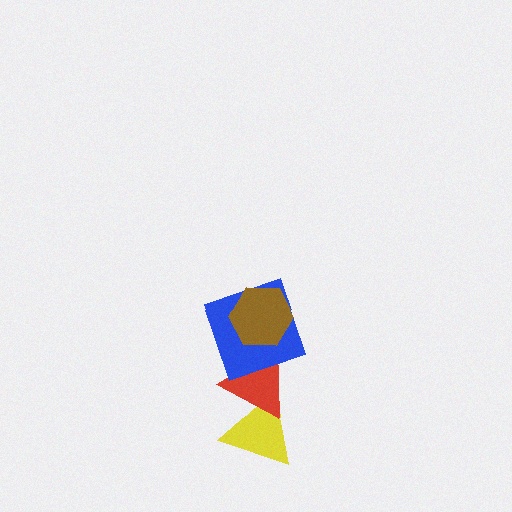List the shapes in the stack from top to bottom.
From top to bottom: the brown hexagon, the blue square, the red triangle, the yellow triangle.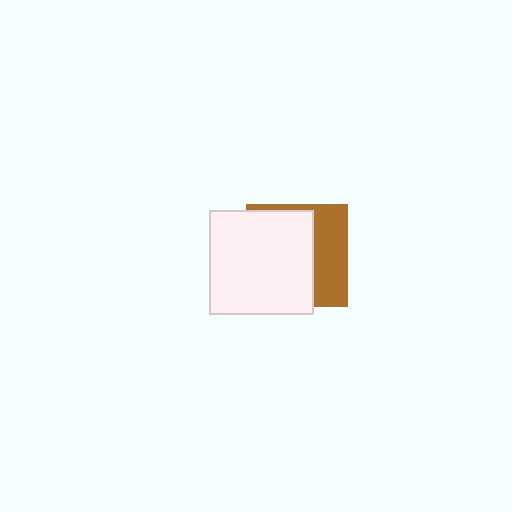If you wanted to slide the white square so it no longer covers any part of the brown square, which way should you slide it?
Slide it left — that is the most direct way to separate the two shapes.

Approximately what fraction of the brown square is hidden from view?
Roughly 63% of the brown square is hidden behind the white square.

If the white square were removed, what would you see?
You would see the complete brown square.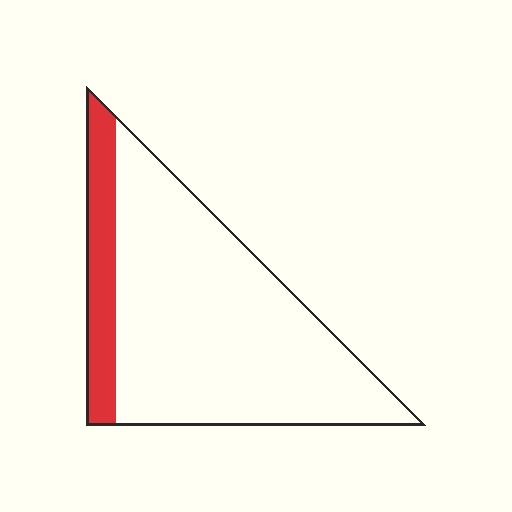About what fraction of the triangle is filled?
About one sixth (1/6).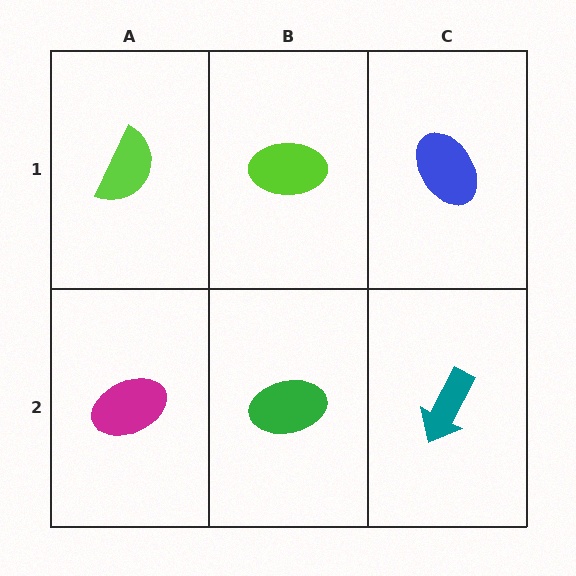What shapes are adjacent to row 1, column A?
A magenta ellipse (row 2, column A), a lime ellipse (row 1, column B).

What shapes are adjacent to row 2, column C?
A blue ellipse (row 1, column C), a green ellipse (row 2, column B).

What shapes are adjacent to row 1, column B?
A green ellipse (row 2, column B), a lime semicircle (row 1, column A), a blue ellipse (row 1, column C).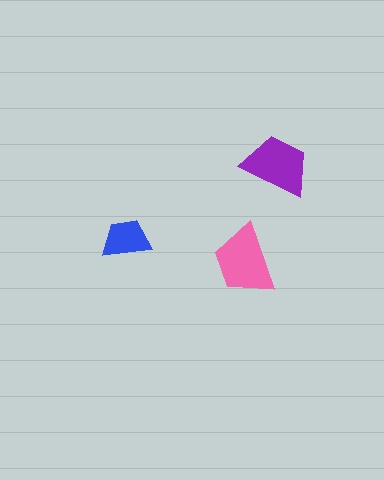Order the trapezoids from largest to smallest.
the pink one, the purple one, the blue one.